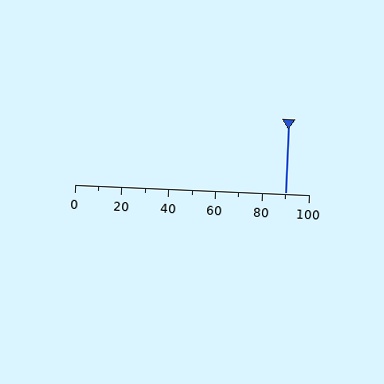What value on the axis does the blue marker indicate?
The marker indicates approximately 90.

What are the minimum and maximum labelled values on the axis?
The axis runs from 0 to 100.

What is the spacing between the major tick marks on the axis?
The major ticks are spaced 20 apart.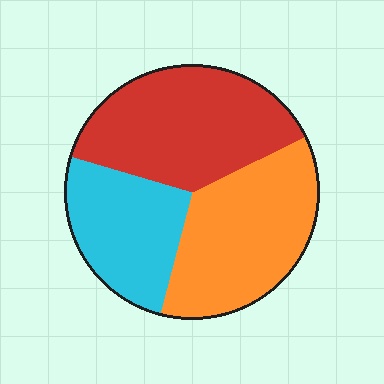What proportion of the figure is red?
Red covers 38% of the figure.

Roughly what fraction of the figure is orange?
Orange takes up about three eighths (3/8) of the figure.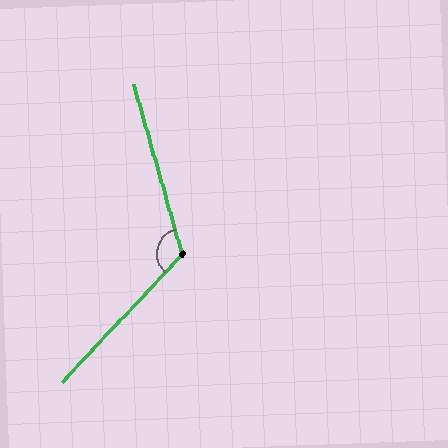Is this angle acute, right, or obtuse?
It is obtuse.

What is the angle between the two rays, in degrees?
Approximately 121 degrees.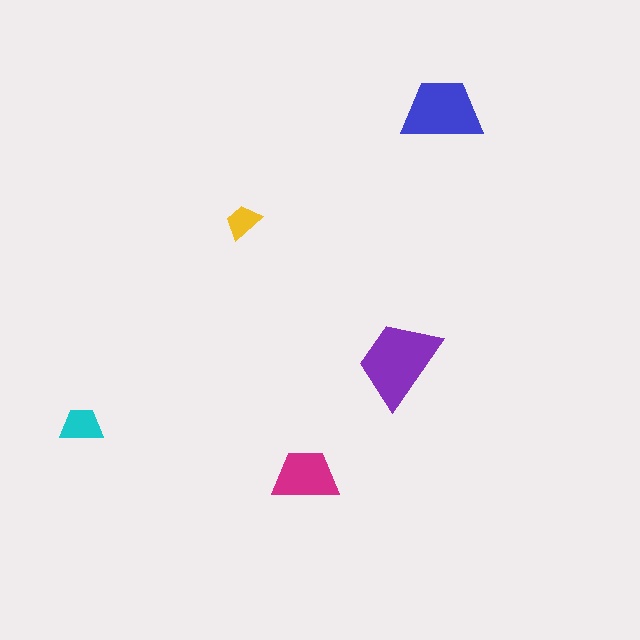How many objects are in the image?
There are 5 objects in the image.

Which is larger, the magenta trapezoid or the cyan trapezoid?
The magenta one.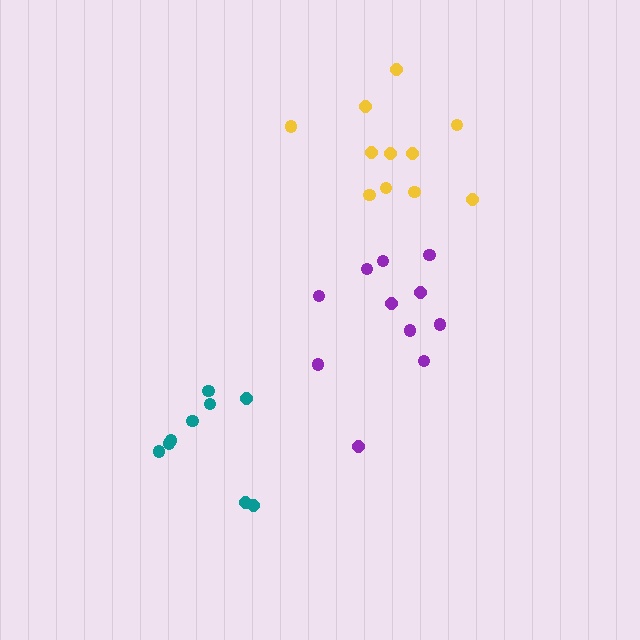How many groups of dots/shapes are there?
There are 3 groups.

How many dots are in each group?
Group 1: 11 dots, Group 2: 9 dots, Group 3: 11 dots (31 total).